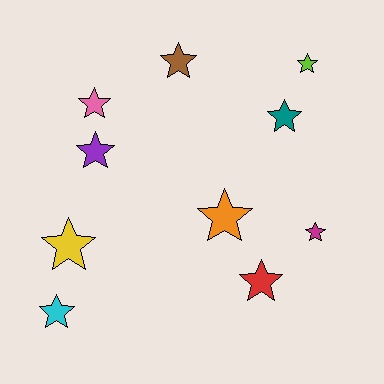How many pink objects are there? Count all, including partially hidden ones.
There is 1 pink object.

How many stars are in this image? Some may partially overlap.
There are 10 stars.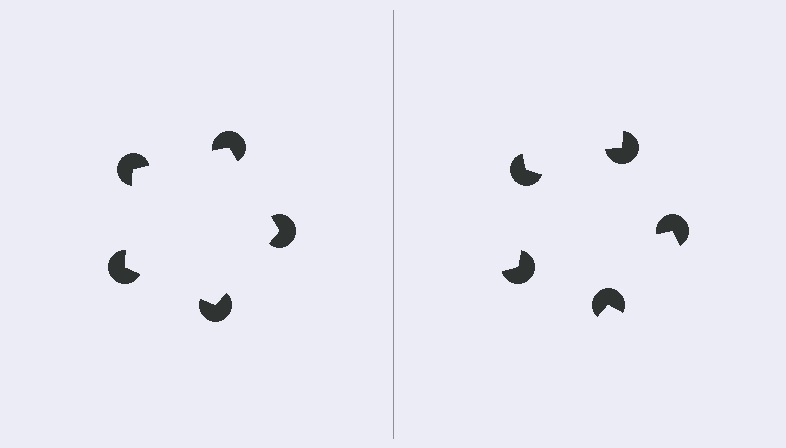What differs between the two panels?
The pac-man discs are positioned identically on both sides; only the wedge orientations differ. On the left they align to a pentagon; on the right they are misaligned.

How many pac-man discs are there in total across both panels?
10 — 5 on each side.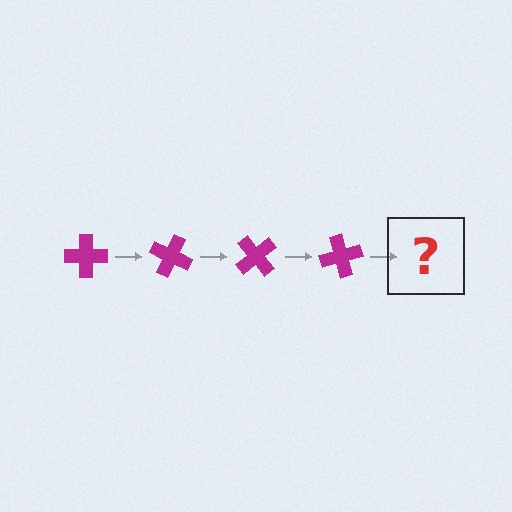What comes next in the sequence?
The next element should be a magenta cross rotated 100 degrees.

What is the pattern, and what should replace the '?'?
The pattern is that the cross rotates 25 degrees each step. The '?' should be a magenta cross rotated 100 degrees.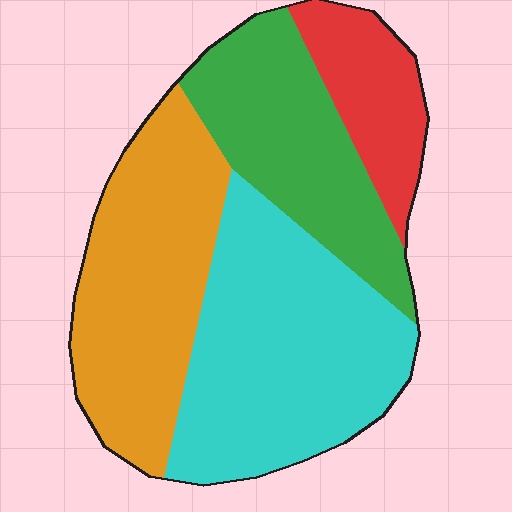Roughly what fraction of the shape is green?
Green covers around 25% of the shape.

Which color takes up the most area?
Cyan, at roughly 35%.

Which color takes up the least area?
Red, at roughly 10%.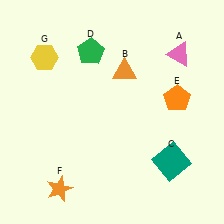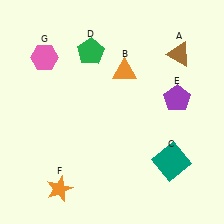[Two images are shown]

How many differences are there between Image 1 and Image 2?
There are 3 differences between the two images.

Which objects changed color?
A changed from pink to brown. E changed from orange to purple. G changed from yellow to pink.